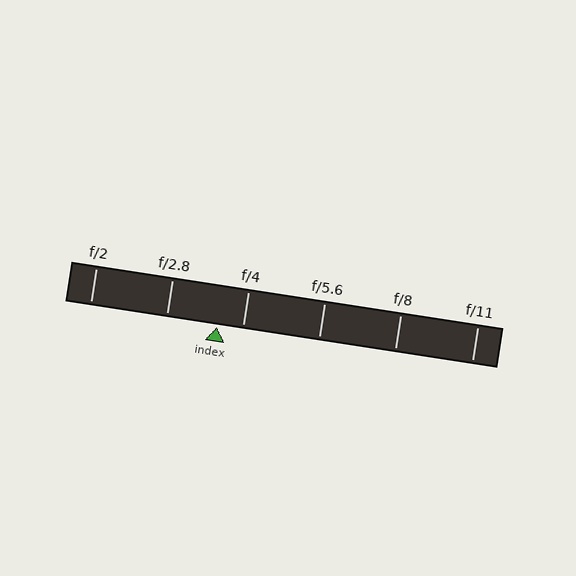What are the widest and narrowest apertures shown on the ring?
The widest aperture shown is f/2 and the narrowest is f/11.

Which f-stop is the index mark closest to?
The index mark is closest to f/4.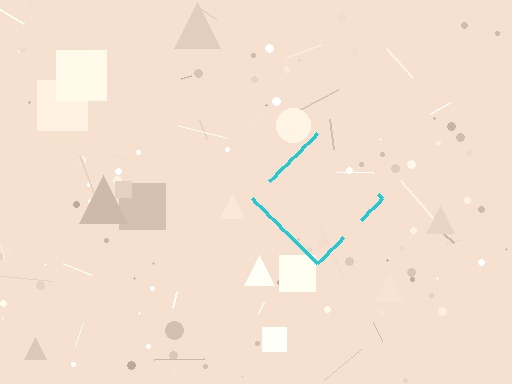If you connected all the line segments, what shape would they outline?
They would outline a diamond.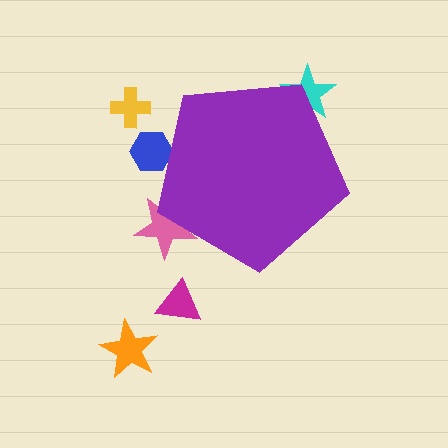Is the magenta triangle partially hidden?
No, the magenta triangle is fully visible.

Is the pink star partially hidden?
Yes, the pink star is partially hidden behind the purple pentagon.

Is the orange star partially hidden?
No, the orange star is fully visible.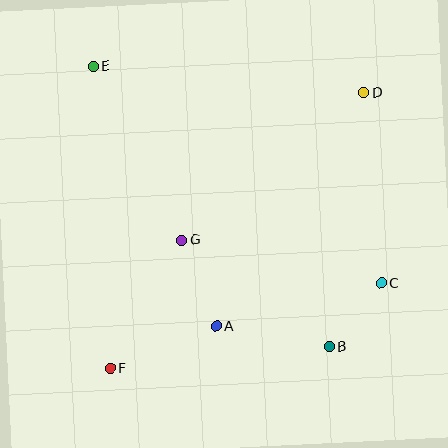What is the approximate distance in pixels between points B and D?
The distance between B and D is approximately 256 pixels.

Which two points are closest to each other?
Points B and C are closest to each other.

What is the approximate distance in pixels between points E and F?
The distance between E and F is approximately 302 pixels.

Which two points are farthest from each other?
Points D and F are farthest from each other.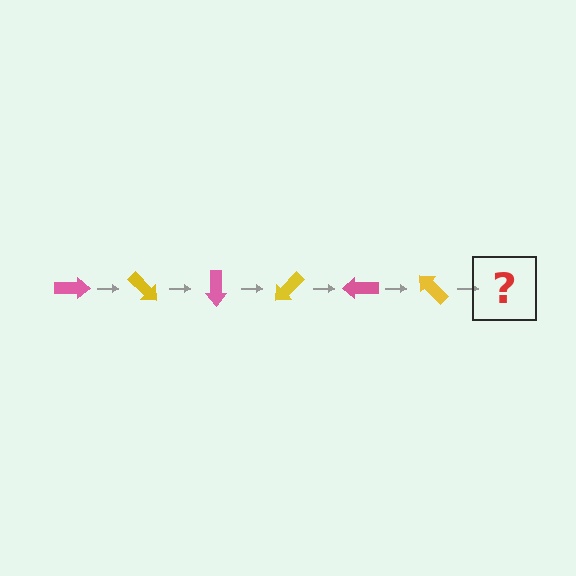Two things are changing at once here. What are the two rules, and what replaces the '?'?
The two rules are that it rotates 45 degrees each step and the color cycles through pink and yellow. The '?' should be a pink arrow, rotated 270 degrees from the start.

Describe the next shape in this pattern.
It should be a pink arrow, rotated 270 degrees from the start.